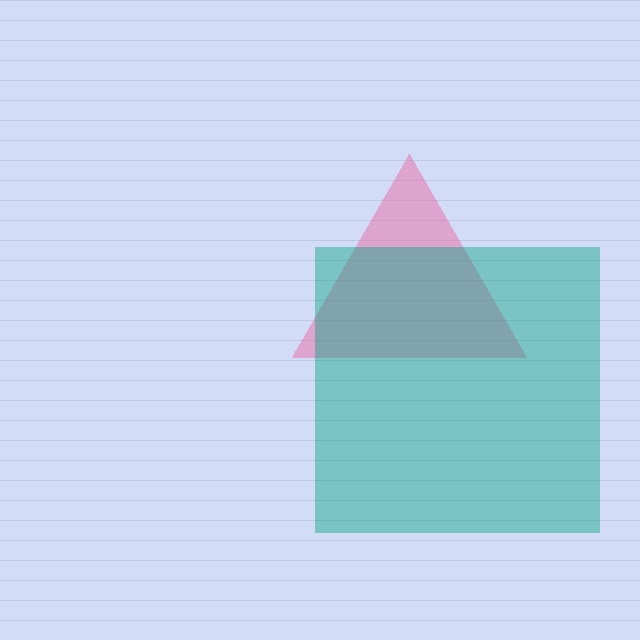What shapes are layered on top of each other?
The layered shapes are: a pink triangle, a teal square.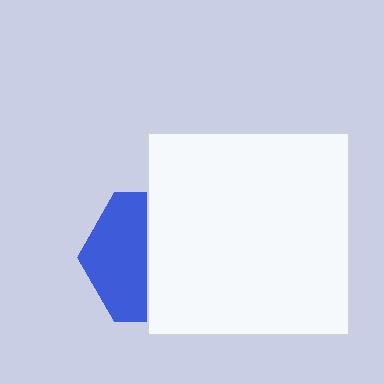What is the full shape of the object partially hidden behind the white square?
The partially hidden object is a blue hexagon.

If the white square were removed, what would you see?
You would see the complete blue hexagon.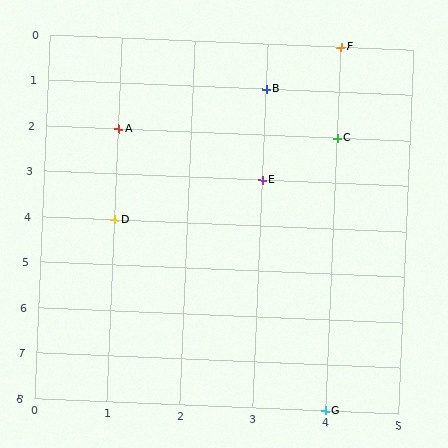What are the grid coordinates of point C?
Point C is at grid coordinates (4, 2).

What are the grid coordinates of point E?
Point E is at grid coordinates (3, 3).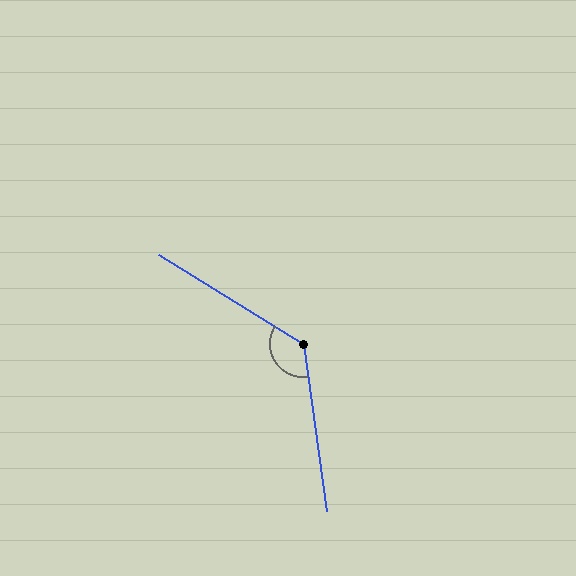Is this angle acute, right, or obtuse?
It is obtuse.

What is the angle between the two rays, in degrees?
Approximately 130 degrees.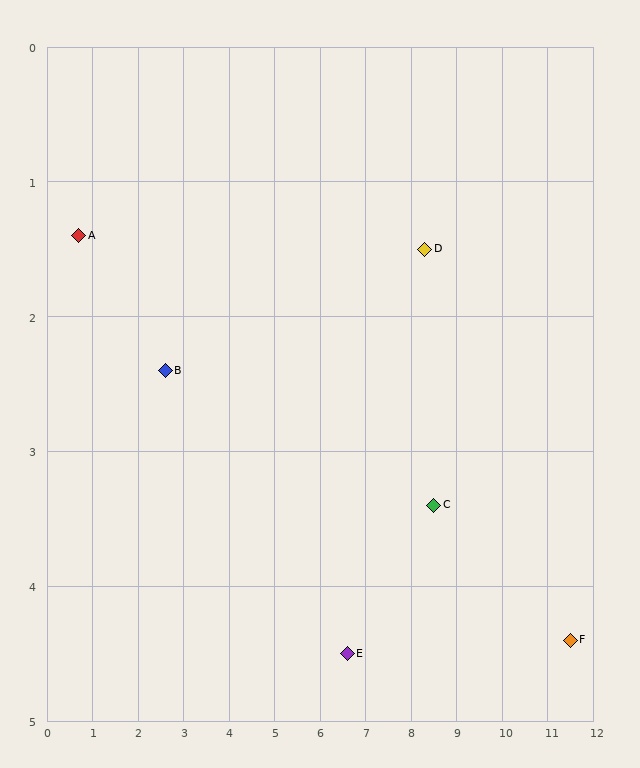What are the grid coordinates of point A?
Point A is at approximately (0.7, 1.4).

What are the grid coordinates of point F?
Point F is at approximately (11.5, 4.4).